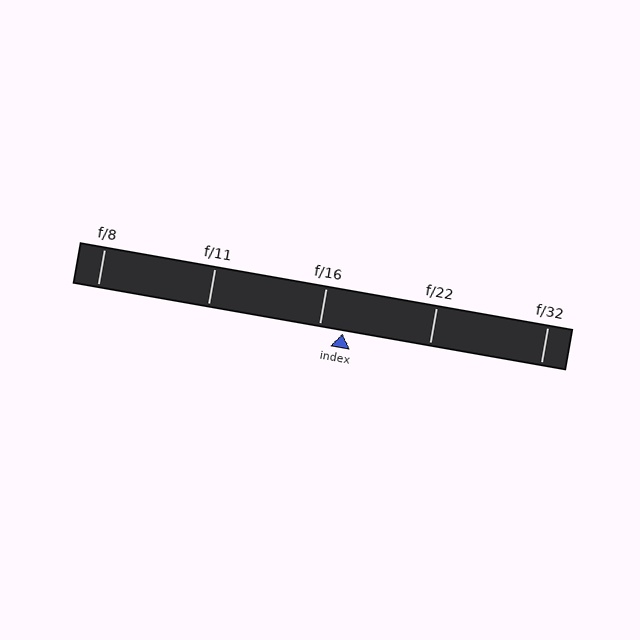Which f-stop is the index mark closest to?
The index mark is closest to f/16.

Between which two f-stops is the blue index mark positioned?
The index mark is between f/16 and f/22.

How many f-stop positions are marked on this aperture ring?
There are 5 f-stop positions marked.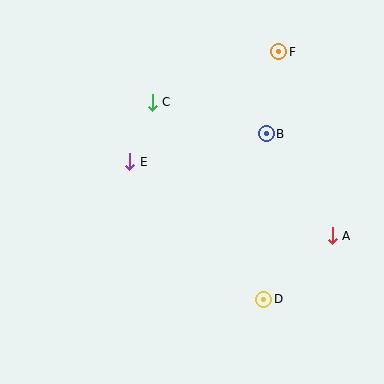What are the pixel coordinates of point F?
Point F is at (279, 52).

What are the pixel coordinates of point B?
Point B is at (266, 134).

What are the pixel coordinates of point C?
Point C is at (152, 102).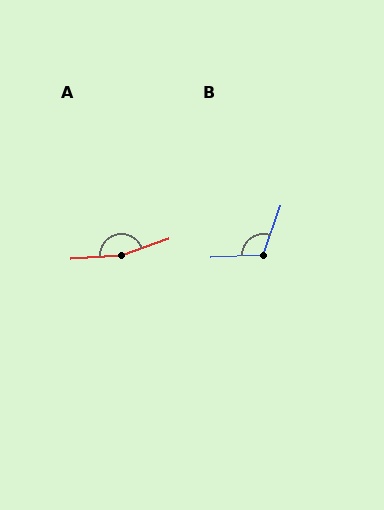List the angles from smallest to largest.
B (112°), A (165°).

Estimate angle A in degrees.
Approximately 165 degrees.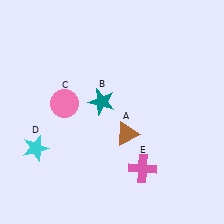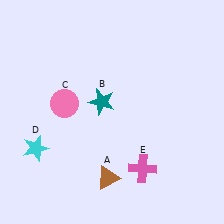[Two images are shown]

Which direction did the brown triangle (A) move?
The brown triangle (A) moved down.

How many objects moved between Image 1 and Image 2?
1 object moved between the two images.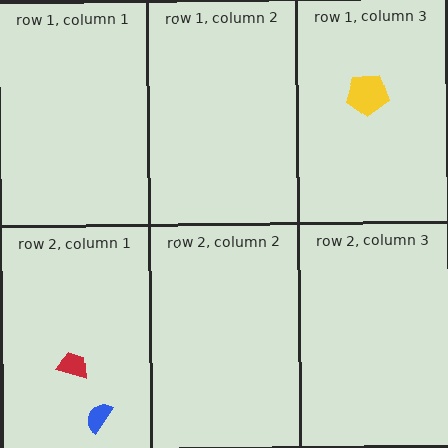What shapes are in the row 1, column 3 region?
The yellow pentagon.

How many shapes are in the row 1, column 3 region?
1.